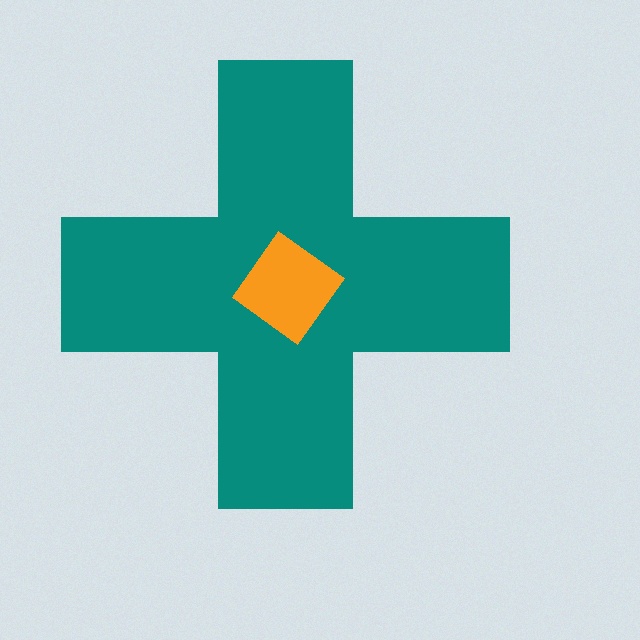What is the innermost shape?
The orange diamond.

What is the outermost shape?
The teal cross.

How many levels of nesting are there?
2.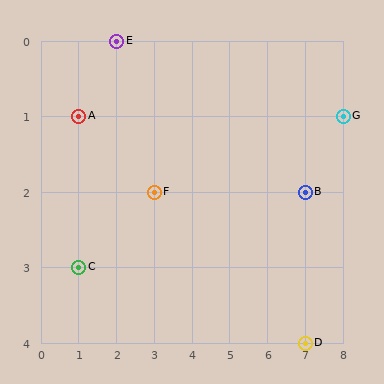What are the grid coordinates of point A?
Point A is at grid coordinates (1, 1).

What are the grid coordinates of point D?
Point D is at grid coordinates (7, 4).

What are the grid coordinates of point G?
Point G is at grid coordinates (8, 1).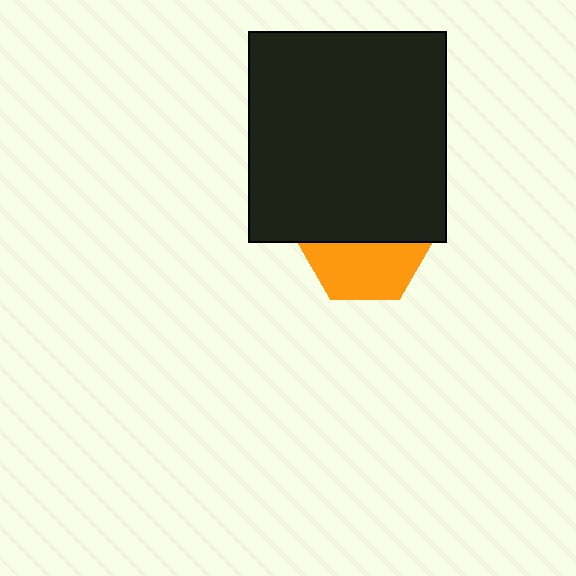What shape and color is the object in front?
The object in front is a black rectangle.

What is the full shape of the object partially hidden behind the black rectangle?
The partially hidden object is an orange hexagon.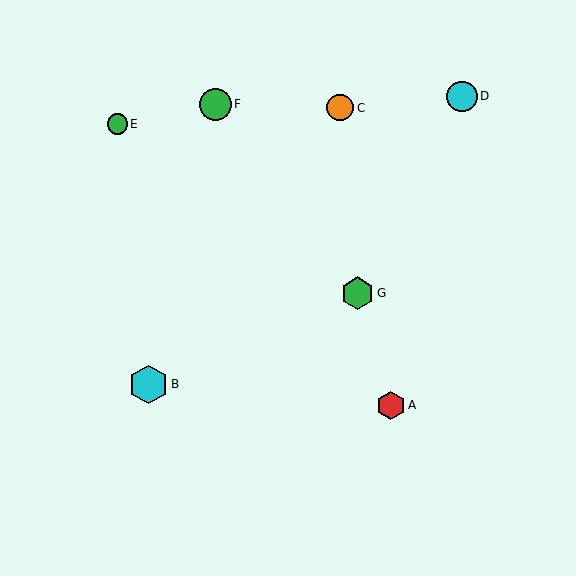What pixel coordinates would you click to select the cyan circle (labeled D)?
Click at (462, 97) to select the cyan circle D.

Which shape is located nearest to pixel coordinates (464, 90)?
The cyan circle (labeled D) at (462, 97) is nearest to that location.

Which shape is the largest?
The cyan hexagon (labeled B) is the largest.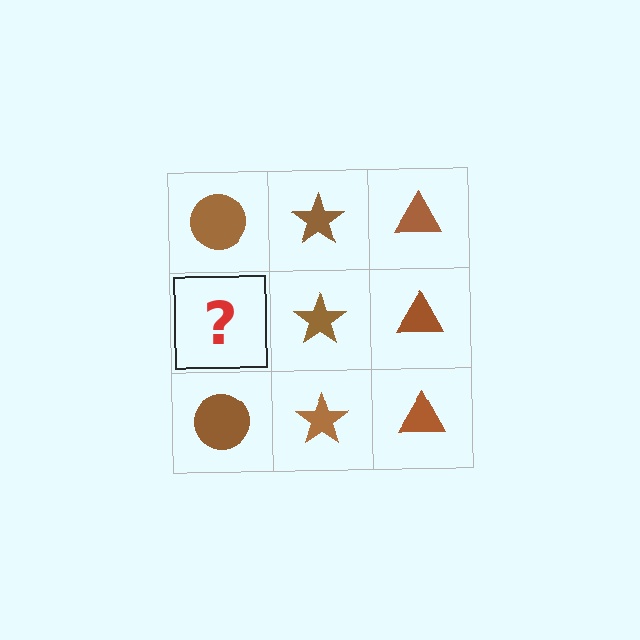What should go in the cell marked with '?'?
The missing cell should contain a brown circle.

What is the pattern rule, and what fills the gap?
The rule is that each column has a consistent shape. The gap should be filled with a brown circle.